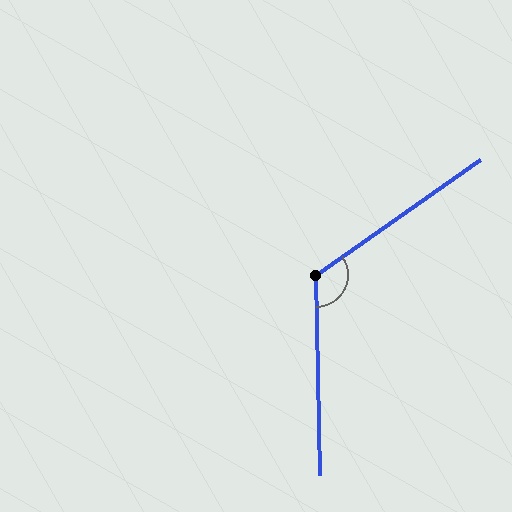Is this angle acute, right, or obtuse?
It is obtuse.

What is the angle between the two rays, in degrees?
Approximately 124 degrees.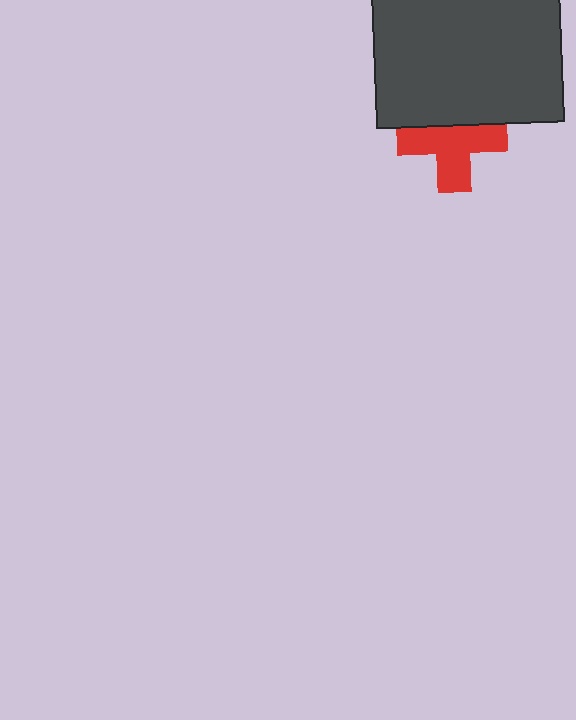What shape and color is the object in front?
The object in front is a dark gray rectangle.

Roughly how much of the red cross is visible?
Most of it is visible (roughly 66%).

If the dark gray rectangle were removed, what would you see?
You would see the complete red cross.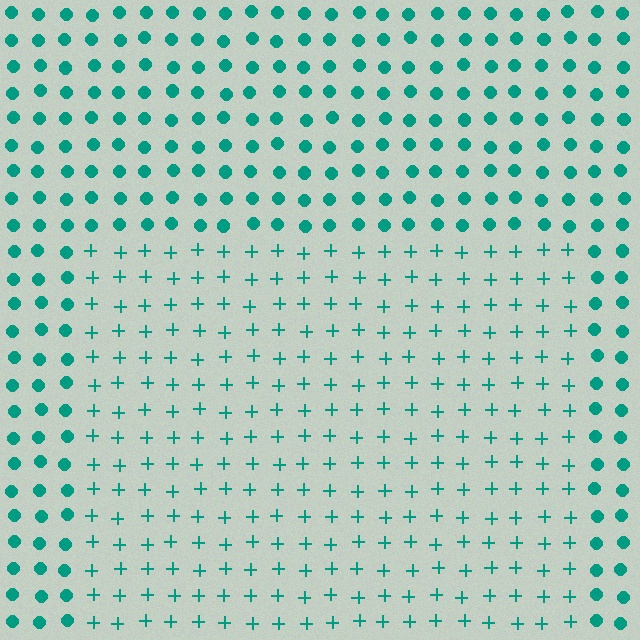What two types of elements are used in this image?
The image uses plus signs inside the rectangle region and circles outside it.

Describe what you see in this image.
The image is filled with small teal elements arranged in a uniform grid. A rectangle-shaped region contains plus signs, while the surrounding area contains circles. The boundary is defined purely by the change in element shape.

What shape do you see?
I see a rectangle.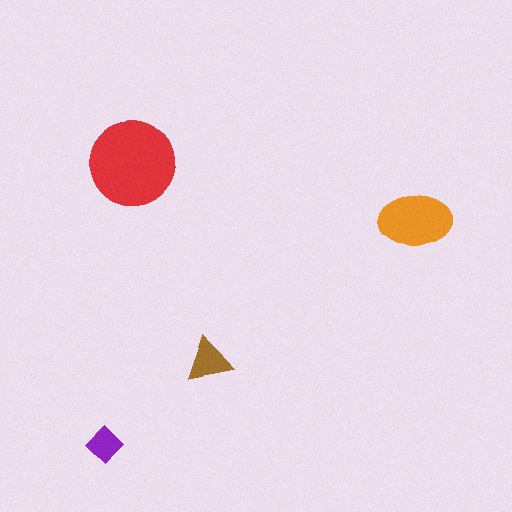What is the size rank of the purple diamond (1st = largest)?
4th.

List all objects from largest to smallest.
The red circle, the orange ellipse, the brown triangle, the purple diamond.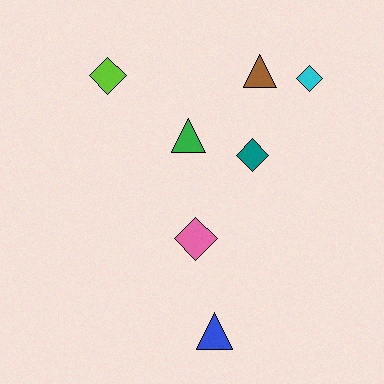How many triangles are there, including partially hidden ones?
There are 3 triangles.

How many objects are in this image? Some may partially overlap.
There are 7 objects.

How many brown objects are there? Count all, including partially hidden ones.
There is 1 brown object.